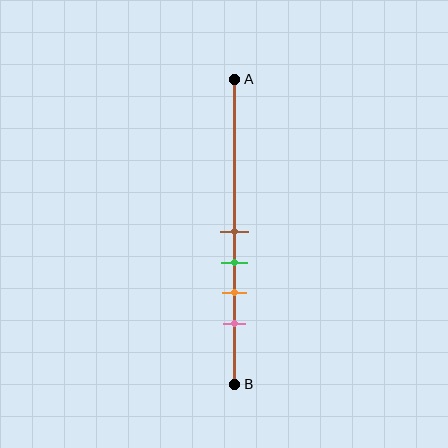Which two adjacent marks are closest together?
The brown and green marks are the closest adjacent pair.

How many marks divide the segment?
There are 4 marks dividing the segment.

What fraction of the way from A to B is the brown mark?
The brown mark is approximately 50% (0.5) of the way from A to B.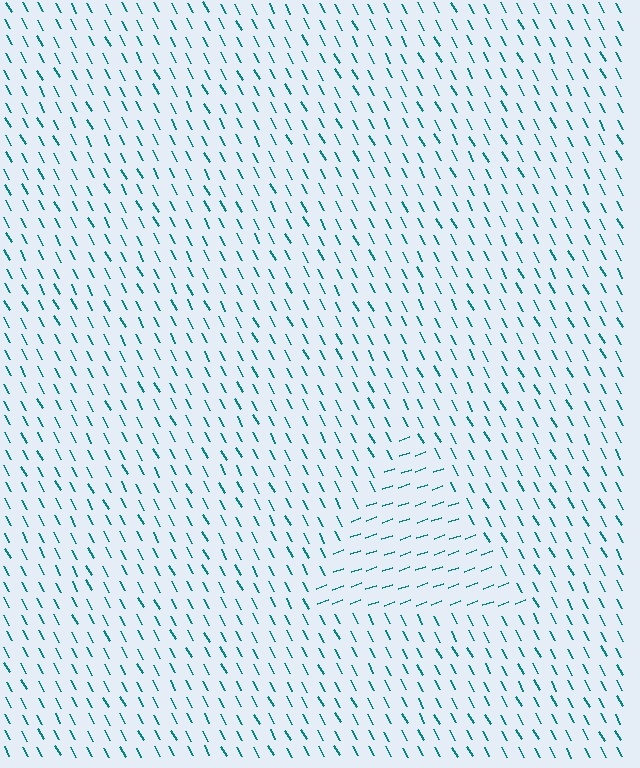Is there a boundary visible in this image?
Yes, there is a texture boundary formed by a change in line orientation.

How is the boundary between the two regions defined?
The boundary is defined purely by a change in line orientation (approximately 81 degrees difference). All lines are the same color and thickness.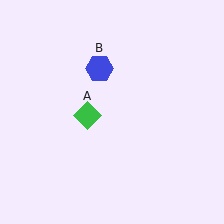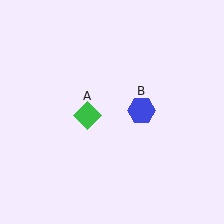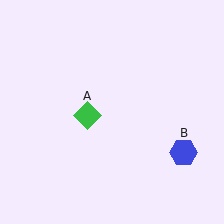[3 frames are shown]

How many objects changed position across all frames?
1 object changed position: blue hexagon (object B).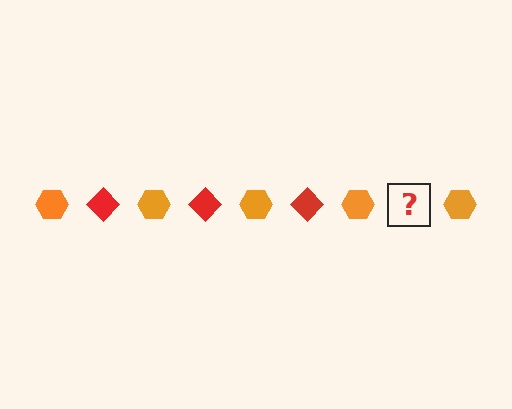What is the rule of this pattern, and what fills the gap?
The rule is that the pattern alternates between orange hexagon and red diamond. The gap should be filled with a red diamond.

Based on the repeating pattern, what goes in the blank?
The blank should be a red diamond.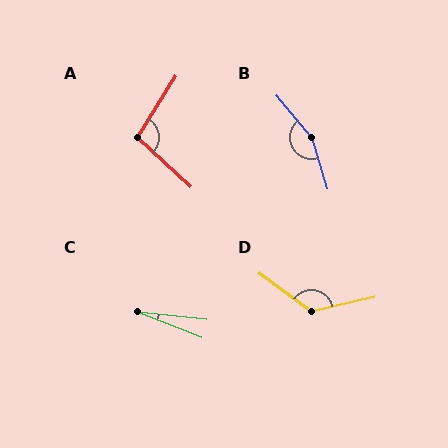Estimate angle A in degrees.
Approximately 101 degrees.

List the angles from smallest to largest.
C (16°), A (101°), D (131°), B (157°).